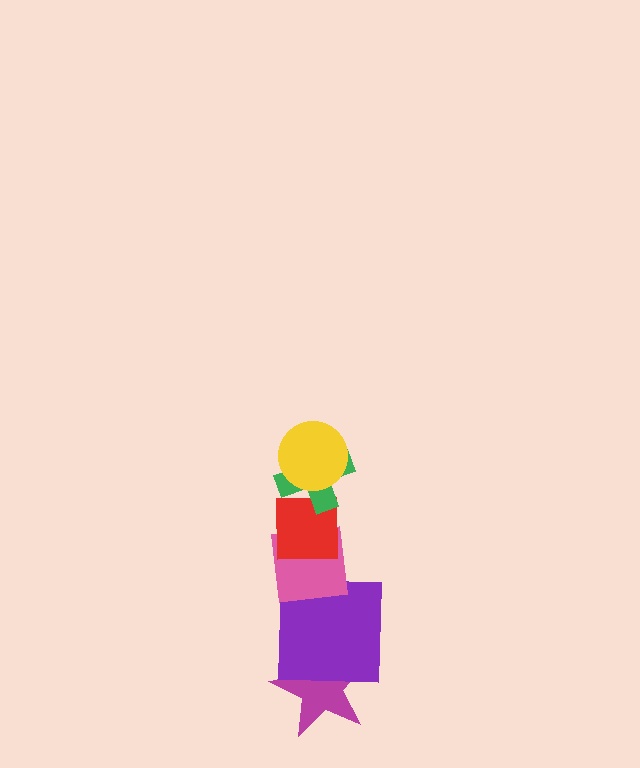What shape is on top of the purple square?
The pink square is on top of the purple square.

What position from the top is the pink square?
The pink square is 4th from the top.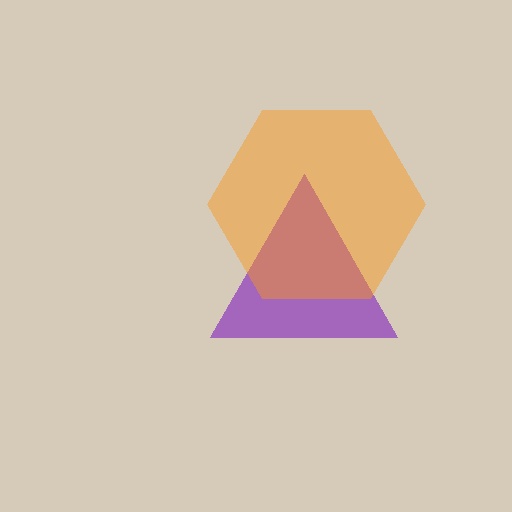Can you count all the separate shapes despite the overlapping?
Yes, there are 2 separate shapes.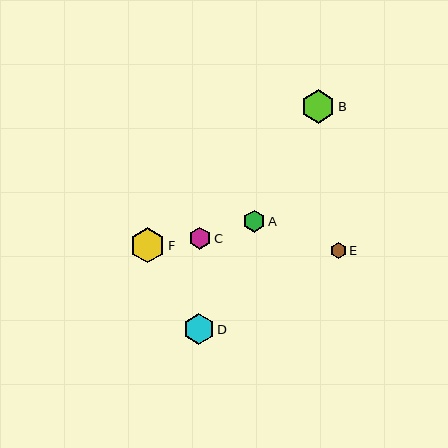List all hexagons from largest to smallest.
From largest to smallest: F, B, D, C, A, E.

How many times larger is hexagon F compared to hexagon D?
Hexagon F is approximately 1.1 times the size of hexagon D.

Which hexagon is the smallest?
Hexagon E is the smallest with a size of approximately 16 pixels.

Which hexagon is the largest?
Hexagon F is the largest with a size of approximately 35 pixels.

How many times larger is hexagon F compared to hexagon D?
Hexagon F is approximately 1.1 times the size of hexagon D.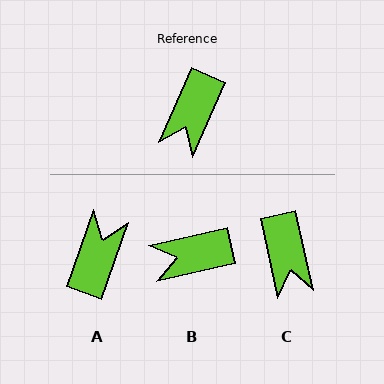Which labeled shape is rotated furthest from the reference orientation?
A, about 176 degrees away.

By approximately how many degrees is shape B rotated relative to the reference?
Approximately 54 degrees clockwise.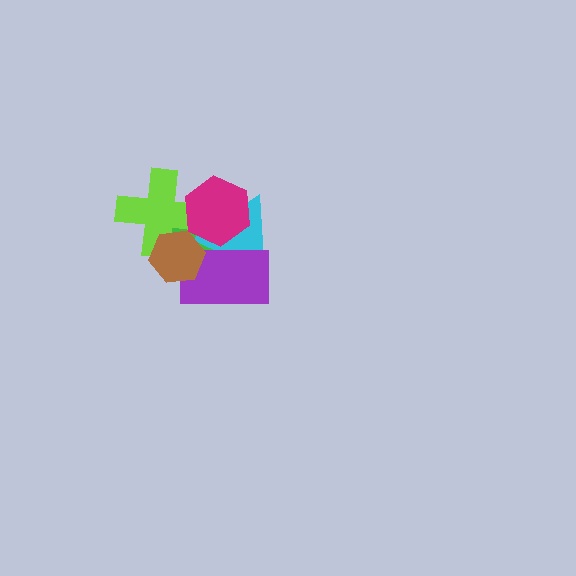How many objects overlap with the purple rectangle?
4 objects overlap with the purple rectangle.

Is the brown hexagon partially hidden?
No, no other shape covers it.